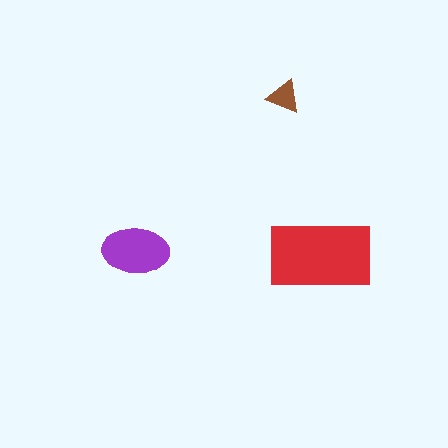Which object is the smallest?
The brown triangle.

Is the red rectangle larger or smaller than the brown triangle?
Larger.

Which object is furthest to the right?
The red rectangle is rightmost.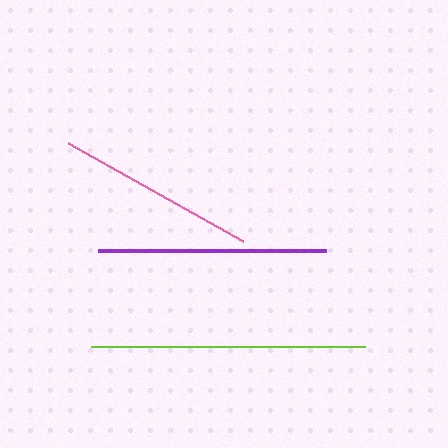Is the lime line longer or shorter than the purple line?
The lime line is longer than the purple line.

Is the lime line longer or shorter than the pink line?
The lime line is longer than the pink line.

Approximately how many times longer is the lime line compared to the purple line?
The lime line is approximately 1.2 times the length of the purple line.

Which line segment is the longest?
The lime line is the longest at approximately 274 pixels.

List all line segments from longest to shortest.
From longest to shortest: lime, purple, pink.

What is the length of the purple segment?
The purple segment is approximately 228 pixels long.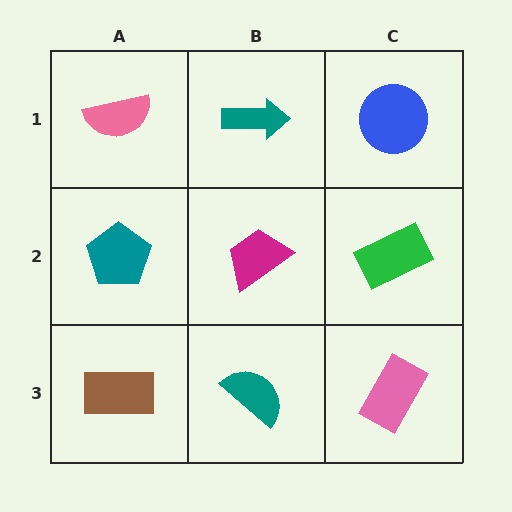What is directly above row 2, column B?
A teal arrow.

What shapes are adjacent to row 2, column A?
A pink semicircle (row 1, column A), a brown rectangle (row 3, column A), a magenta trapezoid (row 2, column B).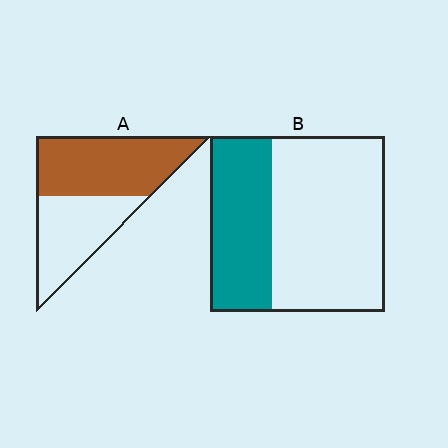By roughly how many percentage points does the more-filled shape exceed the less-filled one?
By roughly 20 percentage points (A over B).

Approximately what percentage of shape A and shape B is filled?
A is approximately 55% and B is approximately 35%.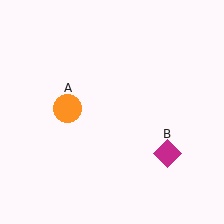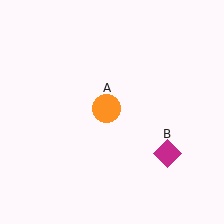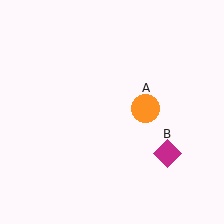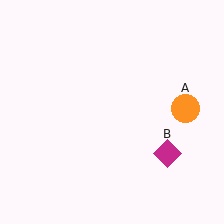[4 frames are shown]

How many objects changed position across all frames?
1 object changed position: orange circle (object A).